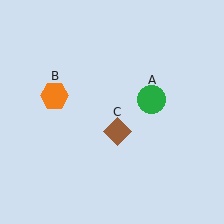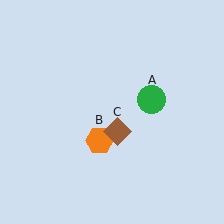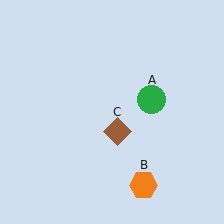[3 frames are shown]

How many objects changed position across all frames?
1 object changed position: orange hexagon (object B).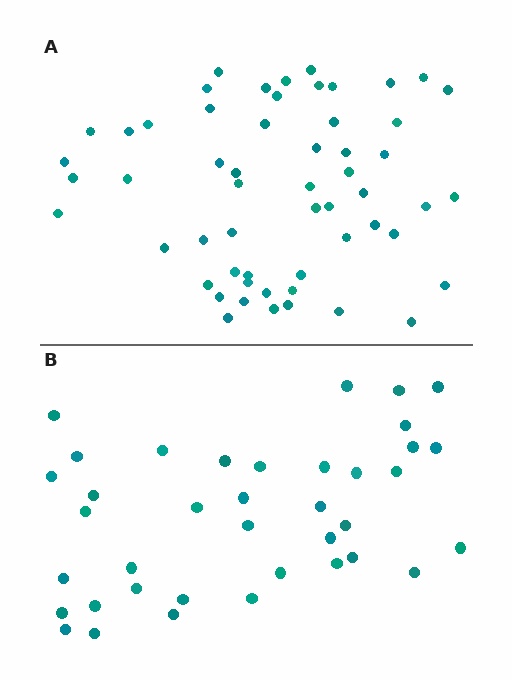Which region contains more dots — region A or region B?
Region A (the top region) has more dots.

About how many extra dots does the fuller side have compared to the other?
Region A has approximately 20 more dots than region B.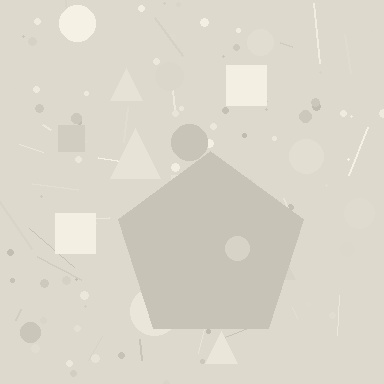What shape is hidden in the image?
A pentagon is hidden in the image.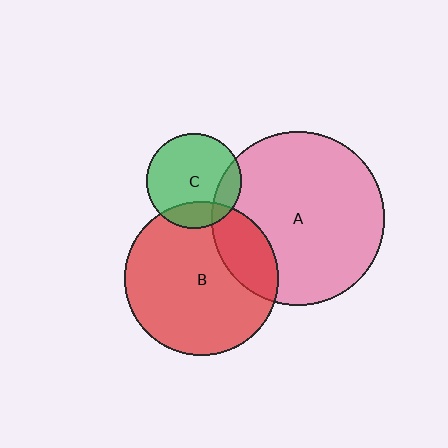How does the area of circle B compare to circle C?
Approximately 2.6 times.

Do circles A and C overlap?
Yes.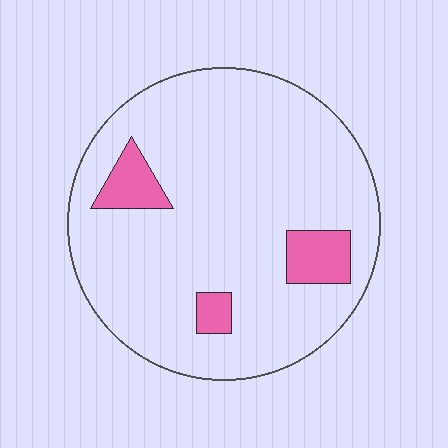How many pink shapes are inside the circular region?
3.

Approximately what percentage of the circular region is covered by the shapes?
Approximately 10%.